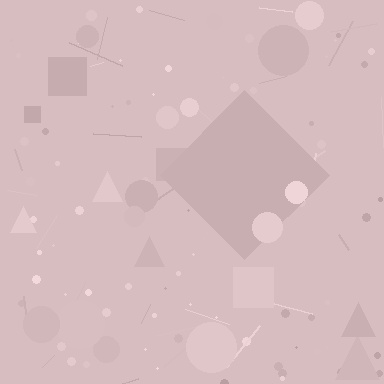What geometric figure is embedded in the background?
A diamond is embedded in the background.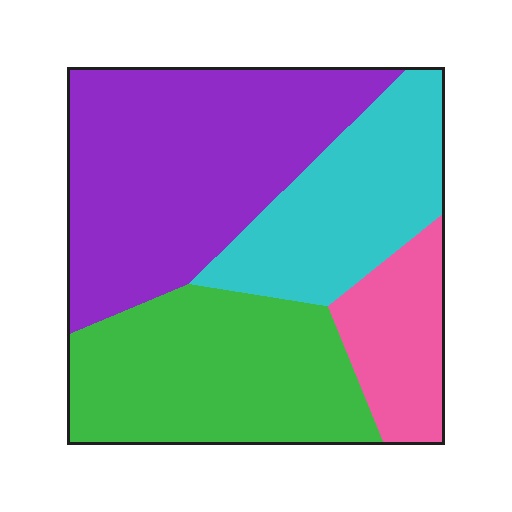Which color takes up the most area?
Purple, at roughly 35%.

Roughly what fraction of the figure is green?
Green takes up between a quarter and a half of the figure.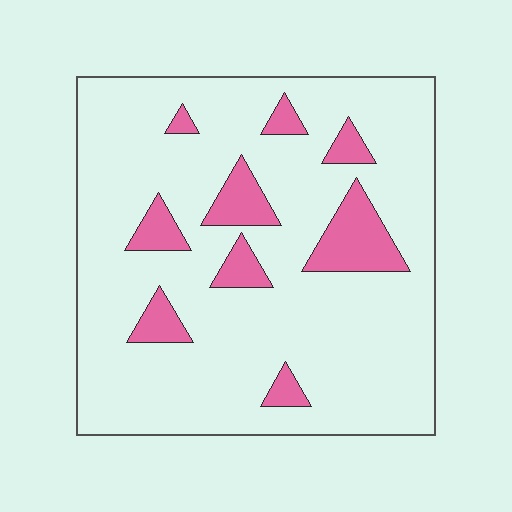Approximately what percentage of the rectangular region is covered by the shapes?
Approximately 15%.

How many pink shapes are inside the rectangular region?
9.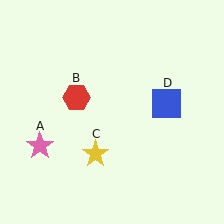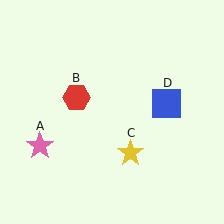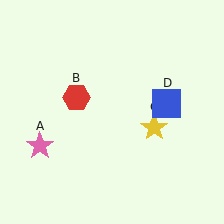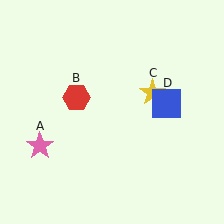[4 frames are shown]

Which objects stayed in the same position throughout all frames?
Pink star (object A) and red hexagon (object B) and blue square (object D) remained stationary.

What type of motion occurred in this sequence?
The yellow star (object C) rotated counterclockwise around the center of the scene.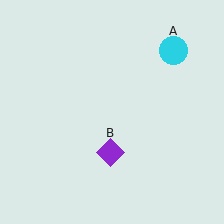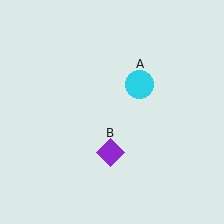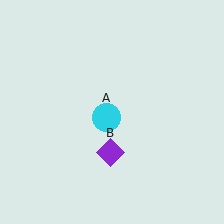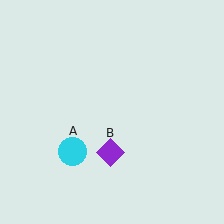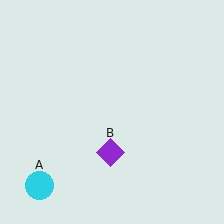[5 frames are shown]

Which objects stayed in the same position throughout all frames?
Purple diamond (object B) remained stationary.